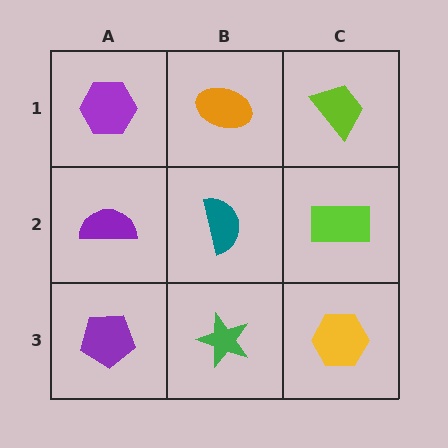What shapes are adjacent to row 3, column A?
A purple semicircle (row 2, column A), a green star (row 3, column B).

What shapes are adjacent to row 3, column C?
A lime rectangle (row 2, column C), a green star (row 3, column B).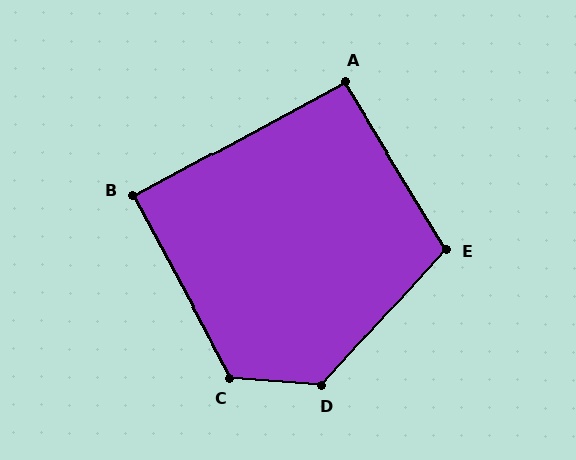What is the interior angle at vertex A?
Approximately 93 degrees (approximately right).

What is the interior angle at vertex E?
Approximately 107 degrees (obtuse).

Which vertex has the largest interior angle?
D, at approximately 128 degrees.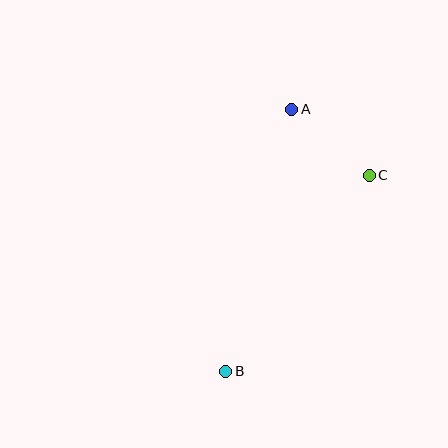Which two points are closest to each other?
Points A and C are closest to each other.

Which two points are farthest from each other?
Points A and B are farthest from each other.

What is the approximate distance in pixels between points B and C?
The distance between B and C is approximately 243 pixels.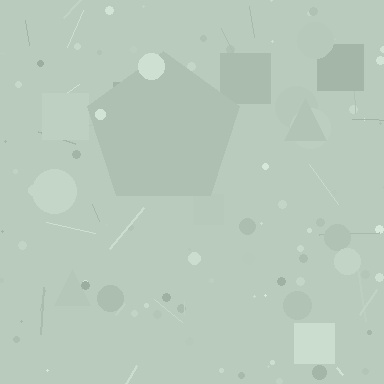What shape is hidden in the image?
A pentagon is hidden in the image.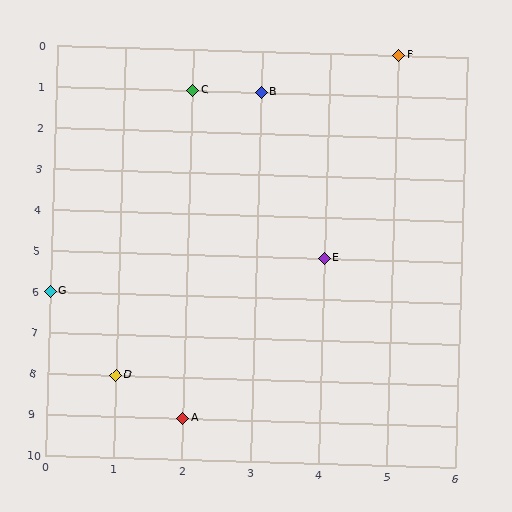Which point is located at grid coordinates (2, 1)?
Point C is at (2, 1).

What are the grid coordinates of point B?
Point B is at grid coordinates (3, 1).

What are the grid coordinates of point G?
Point G is at grid coordinates (0, 6).